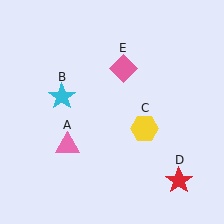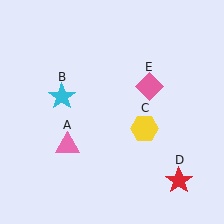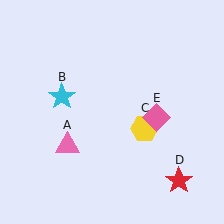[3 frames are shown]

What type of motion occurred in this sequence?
The pink diamond (object E) rotated clockwise around the center of the scene.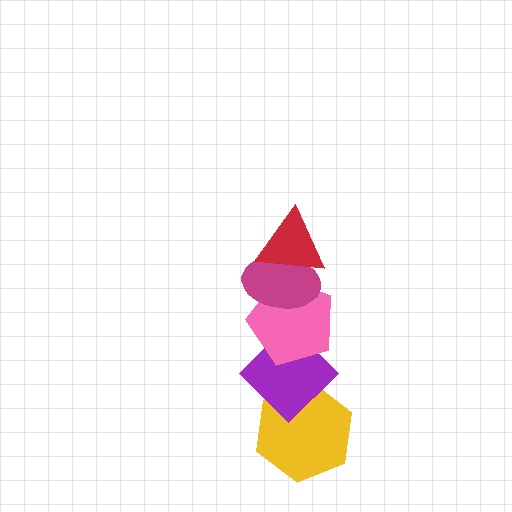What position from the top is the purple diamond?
The purple diamond is 4th from the top.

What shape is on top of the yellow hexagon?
The purple diamond is on top of the yellow hexagon.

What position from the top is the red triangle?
The red triangle is 1st from the top.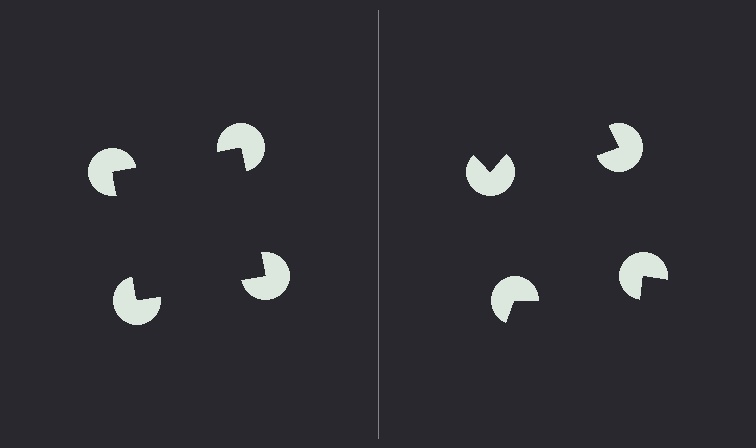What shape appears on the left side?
An illusory square.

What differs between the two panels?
The pac-man discs are positioned identically on both sides; only the wedge orientations differ. On the left they align to a square; on the right they are misaligned.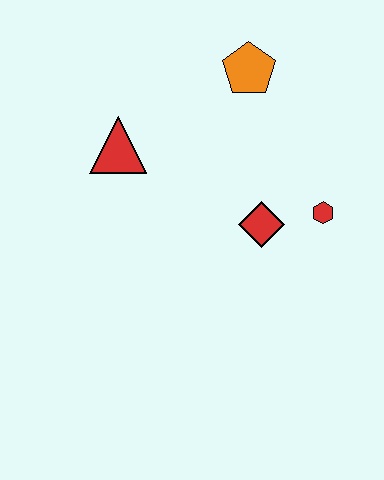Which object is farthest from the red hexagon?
The red triangle is farthest from the red hexagon.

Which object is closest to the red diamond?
The red hexagon is closest to the red diamond.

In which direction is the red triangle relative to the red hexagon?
The red triangle is to the left of the red hexagon.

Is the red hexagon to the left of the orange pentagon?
No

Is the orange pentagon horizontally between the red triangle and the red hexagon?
Yes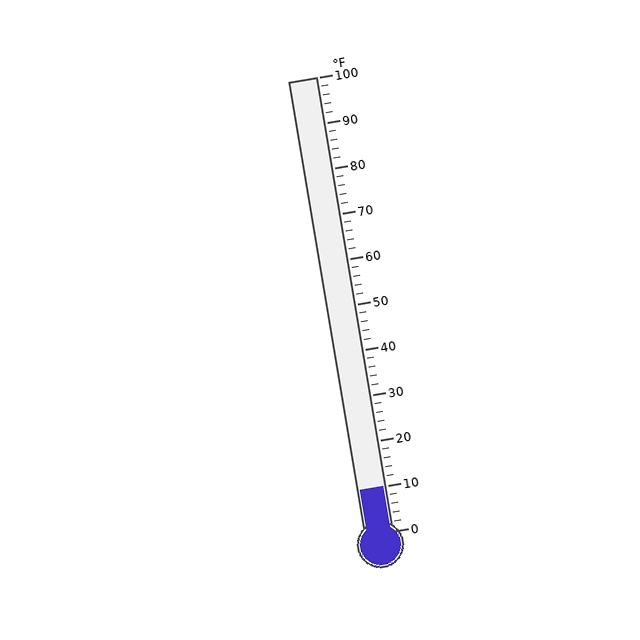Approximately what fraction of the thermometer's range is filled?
The thermometer is filled to approximately 10% of its range.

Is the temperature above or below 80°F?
The temperature is below 80°F.